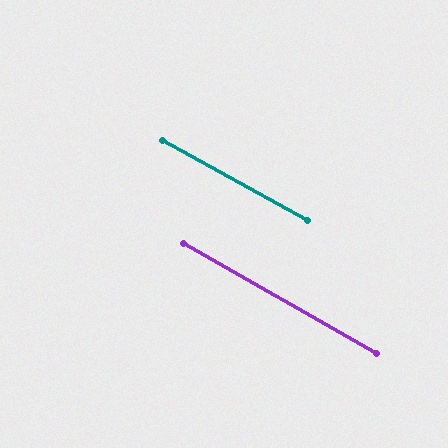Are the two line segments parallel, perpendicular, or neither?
Parallel — their directions differ by only 0.7°.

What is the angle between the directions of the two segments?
Approximately 1 degree.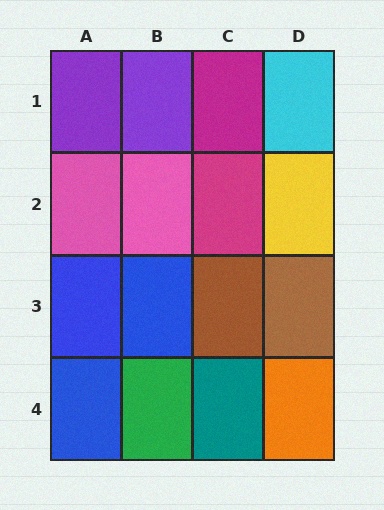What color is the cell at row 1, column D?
Cyan.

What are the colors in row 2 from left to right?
Pink, pink, magenta, yellow.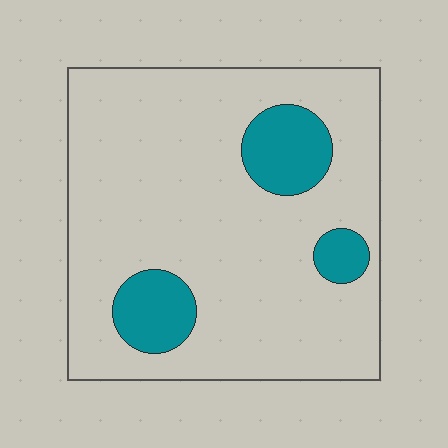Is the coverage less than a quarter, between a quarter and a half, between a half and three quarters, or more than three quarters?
Less than a quarter.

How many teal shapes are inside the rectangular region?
3.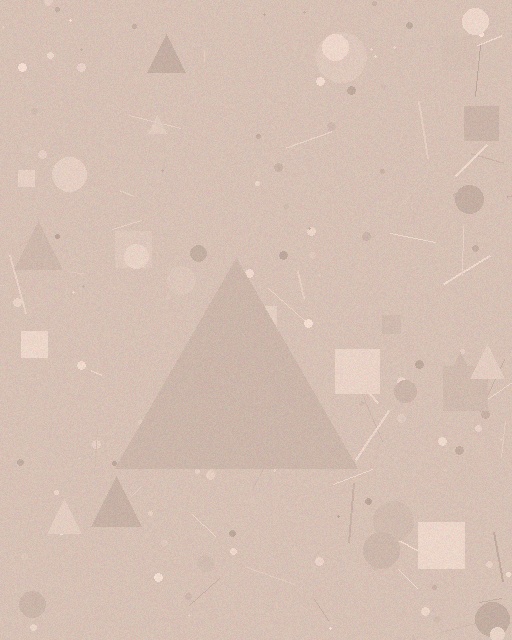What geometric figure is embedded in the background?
A triangle is embedded in the background.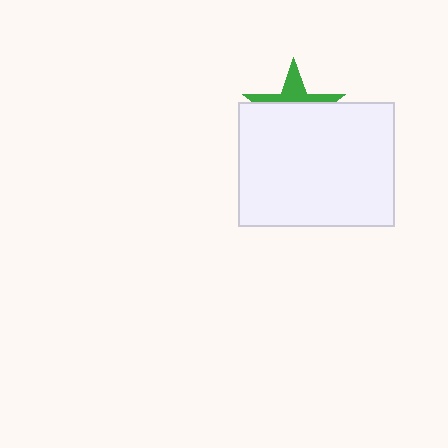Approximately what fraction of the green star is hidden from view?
Roughly 65% of the green star is hidden behind the white rectangle.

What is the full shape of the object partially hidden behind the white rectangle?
The partially hidden object is a green star.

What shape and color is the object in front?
The object in front is a white rectangle.